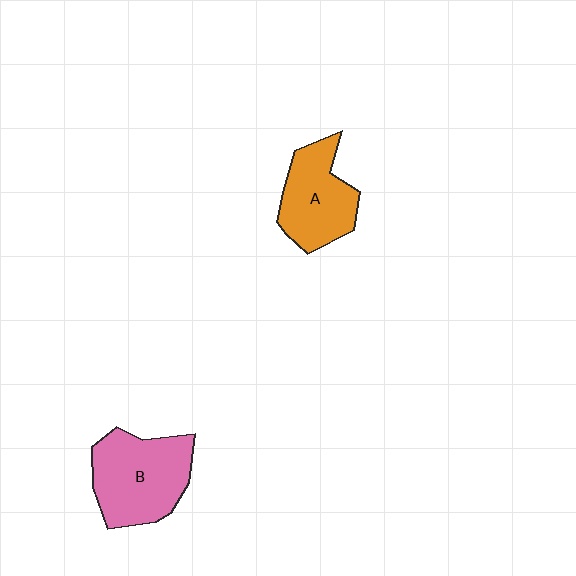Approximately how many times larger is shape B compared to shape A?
Approximately 1.3 times.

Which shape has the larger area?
Shape B (pink).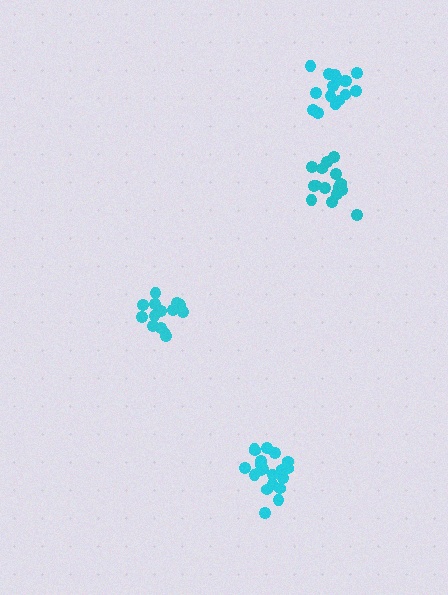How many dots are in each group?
Group 1: 20 dots, Group 2: 14 dots, Group 3: 16 dots, Group 4: 15 dots (65 total).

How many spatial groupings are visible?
There are 4 spatial groupings.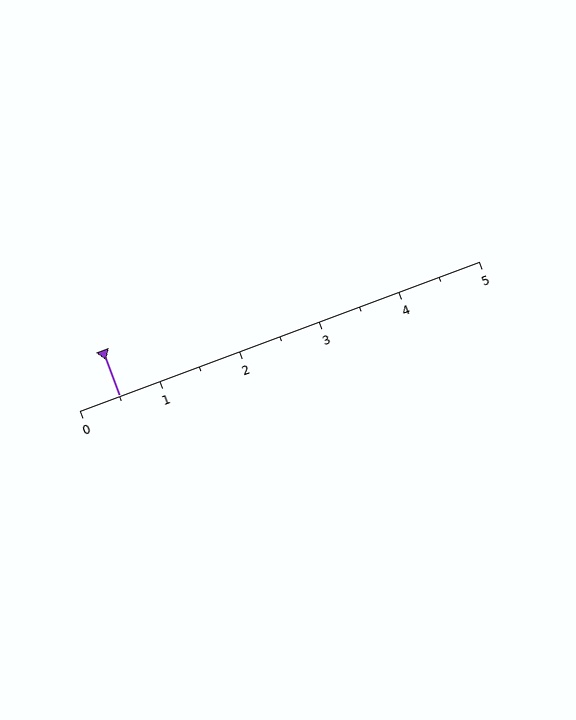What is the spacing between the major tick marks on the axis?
The major ticks are spaced 1 apart.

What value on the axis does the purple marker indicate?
The marker indicates approximately 0.5.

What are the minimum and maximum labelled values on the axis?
The axis runs from 0 to 5.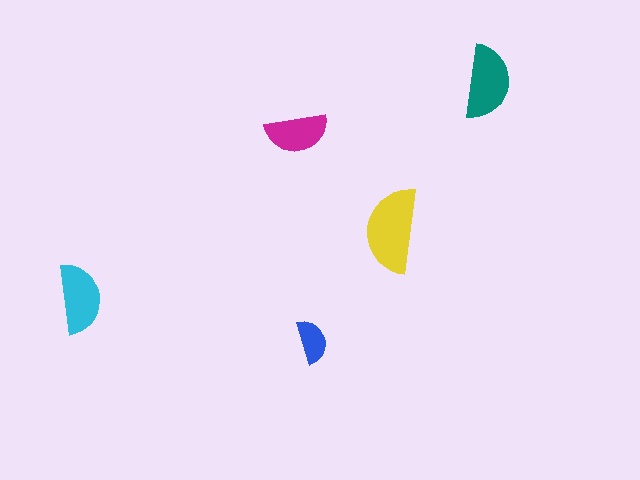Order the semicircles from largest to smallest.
the yellow one, the teal one, the cyan one, the magenta one, the blue one.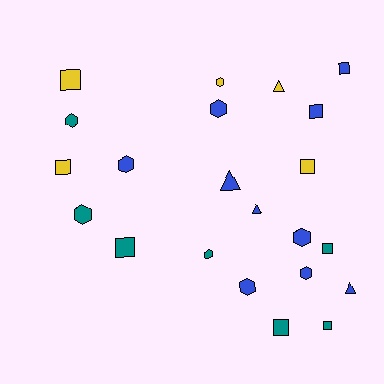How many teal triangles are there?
There are no teal triangles.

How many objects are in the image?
There are 22 objects.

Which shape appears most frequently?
Hexagon, with 9 objects.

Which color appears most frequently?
Blue, with 10 objects.